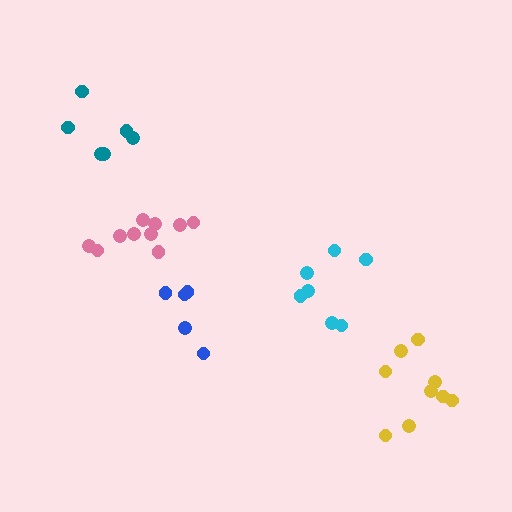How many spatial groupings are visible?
There are 5 spatial groupings.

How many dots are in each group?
Group 1: 10 dots, Group 2: 9 dots, Group 3: 6 dots, Group 4: 7 dots, Group 5: 5 dots (37 total).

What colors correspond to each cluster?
The clusters are colored: pink, yellow, teal, cyan, blue.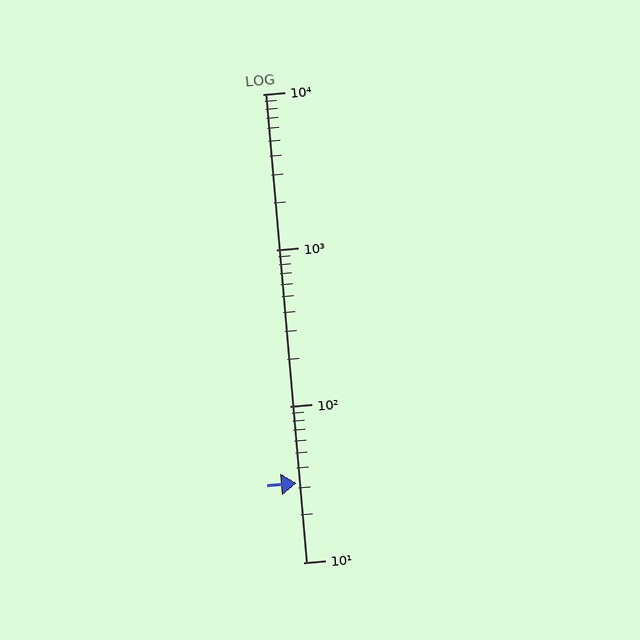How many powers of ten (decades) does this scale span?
The scale spans 3 decades, from 10 to 10000.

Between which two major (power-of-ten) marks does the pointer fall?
The pointer is between 10 and 100.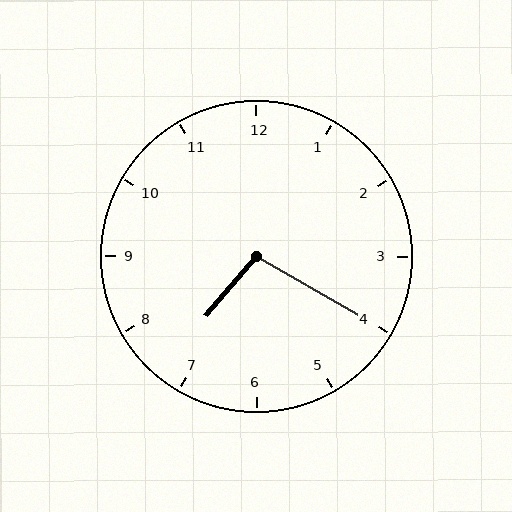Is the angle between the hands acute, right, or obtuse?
It is obtuse.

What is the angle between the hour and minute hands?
Approximately 100 degrees.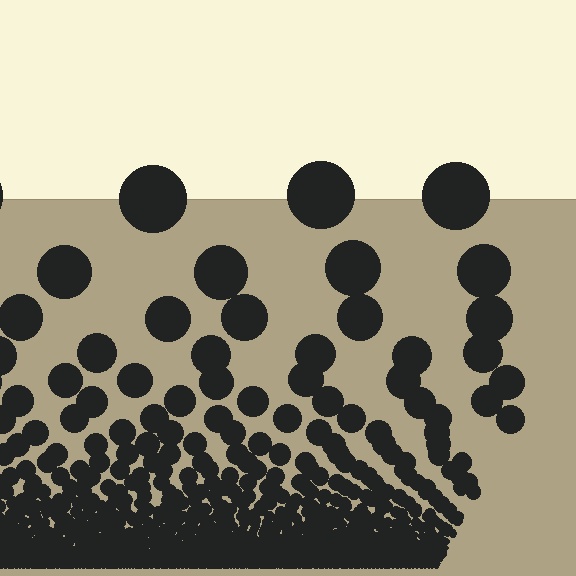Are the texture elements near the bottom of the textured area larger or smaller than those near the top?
Smaller. The gradient is inverted — elements near the bottom are smaller and denser.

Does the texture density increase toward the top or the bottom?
Density increases toward the bottom.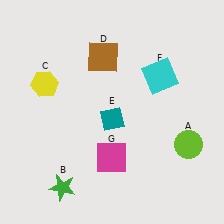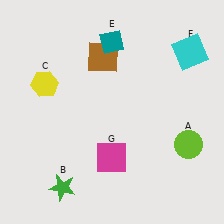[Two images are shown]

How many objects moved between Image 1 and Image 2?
2 objects moved between the two images.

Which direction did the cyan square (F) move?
The cyan square (F) moved right.